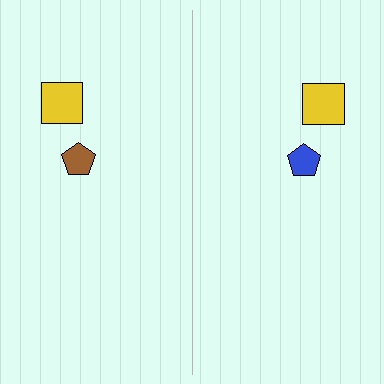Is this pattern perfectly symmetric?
No, the pattern is not perfectly symmetric. The blue pentagon on the right side breaks the symmetry — its mirror counterpart is brown.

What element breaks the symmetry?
The blue pentagon on the right side breaks the symmetry — its mirror counterpart is brown.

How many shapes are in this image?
There are 4 shapes in this image.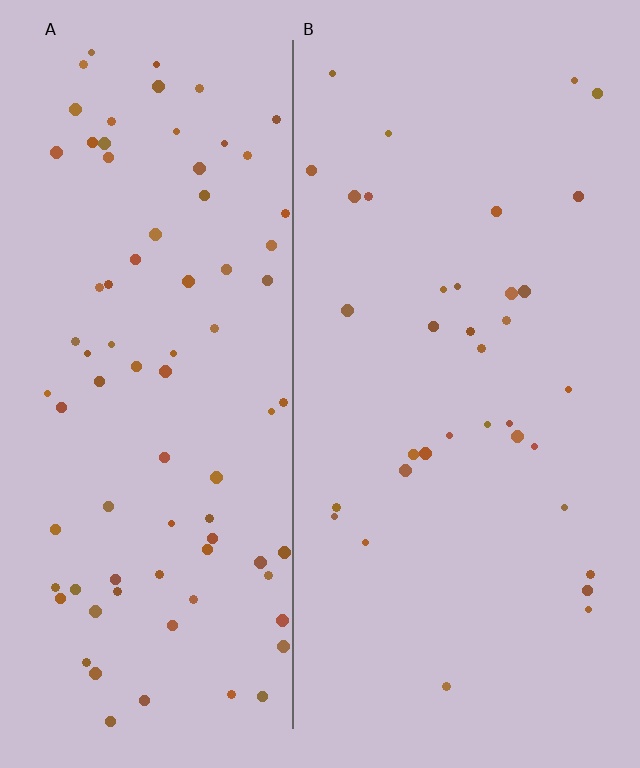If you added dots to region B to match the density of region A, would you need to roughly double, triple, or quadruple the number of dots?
Approximately double.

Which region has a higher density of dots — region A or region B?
A (the left).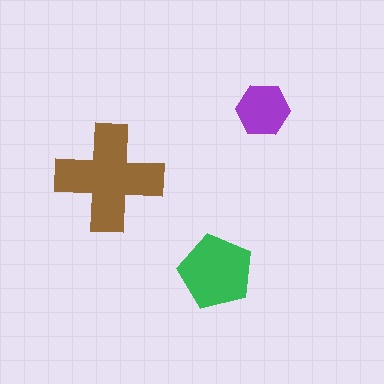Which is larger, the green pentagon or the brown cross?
The brown cross.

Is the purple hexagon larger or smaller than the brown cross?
Smaller.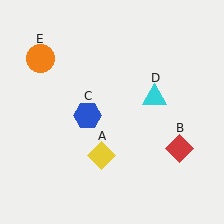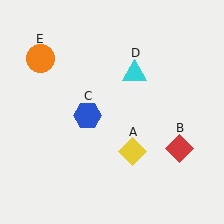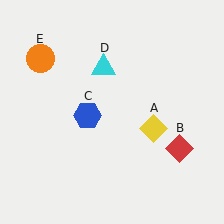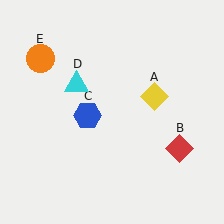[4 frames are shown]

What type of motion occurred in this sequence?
The yellow diamond (object A), cyan triangle (object D) rotated counterclockwise around the center of the scene.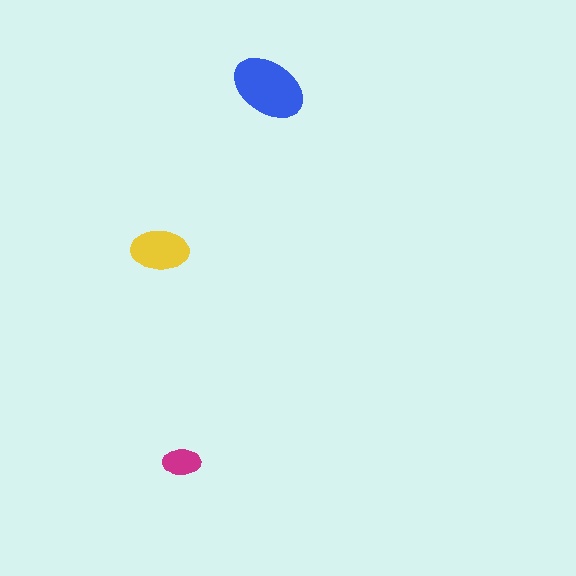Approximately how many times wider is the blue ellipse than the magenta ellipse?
About 2 times wider.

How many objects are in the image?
There are 3 objects in the image.